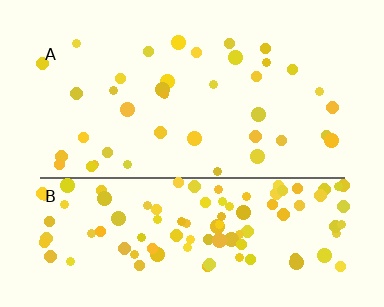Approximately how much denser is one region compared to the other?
Approximately 3.0× — region B over region A.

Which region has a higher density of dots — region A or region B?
B (the bottom).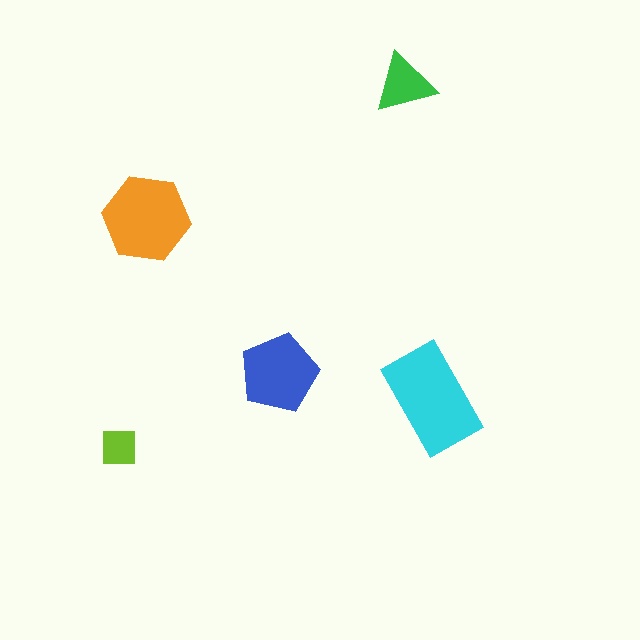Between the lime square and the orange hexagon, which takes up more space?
The orange hexagon.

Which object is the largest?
The cyan rectangle.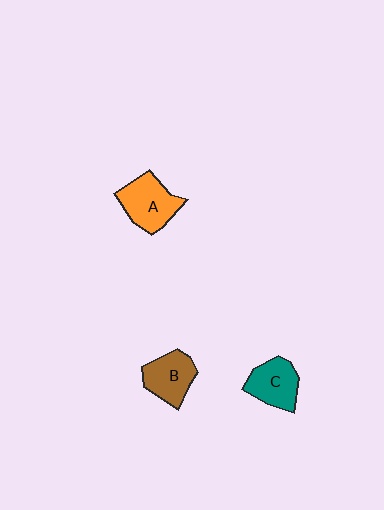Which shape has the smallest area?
Shape C (teal).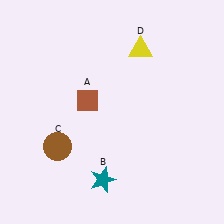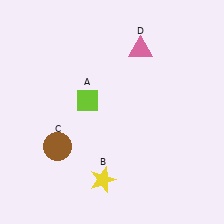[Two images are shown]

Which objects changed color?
A changed from brown to lime. B changed from teal to yellow. D changed from yellow to pink.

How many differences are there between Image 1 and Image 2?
There are 3 differences between the two images.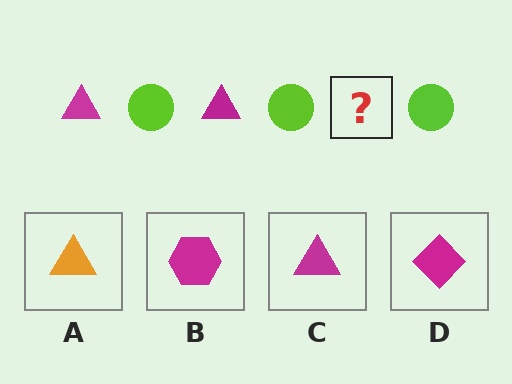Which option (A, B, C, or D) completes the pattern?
C.